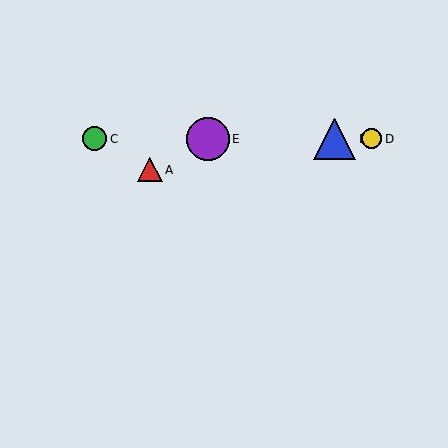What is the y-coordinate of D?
Object D is at y≈139.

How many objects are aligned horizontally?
4 objects (B, C, D, E) are aligned horizontally.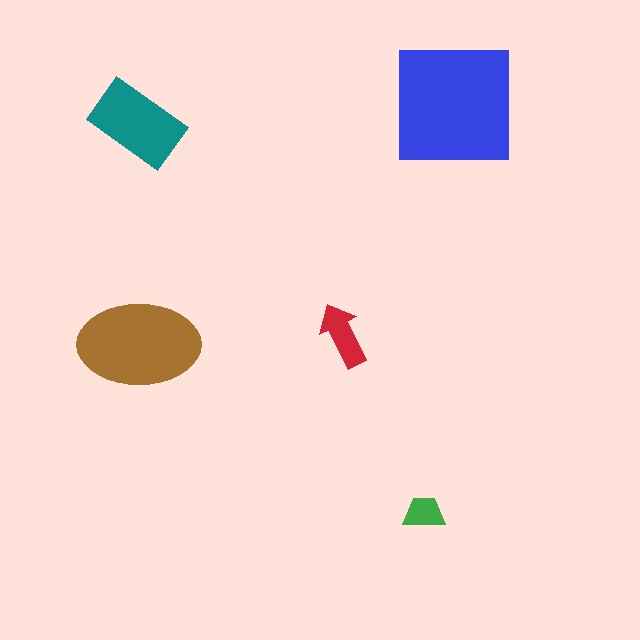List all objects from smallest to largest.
The green trapezoid, the red arrow, the teal rectangle, the brown ellipse, the blue square.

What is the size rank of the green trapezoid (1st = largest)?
5th.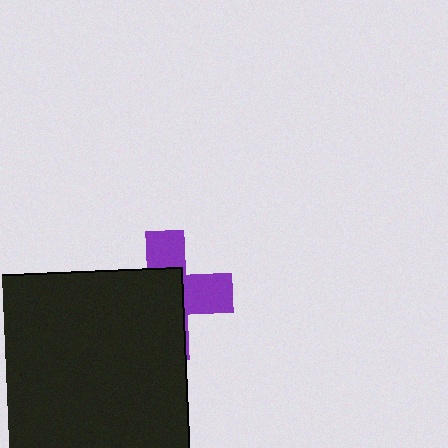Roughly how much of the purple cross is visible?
A small part of it is visible (roughly 40%).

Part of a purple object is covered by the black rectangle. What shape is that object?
It is a cross.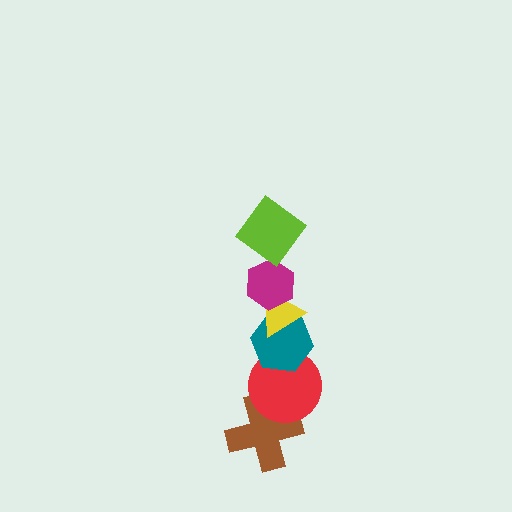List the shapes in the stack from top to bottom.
From top to bottom: the lime diamond, the magenta hexagon, the yellow triangle, the teal hexagon, the red circle, the brown cross.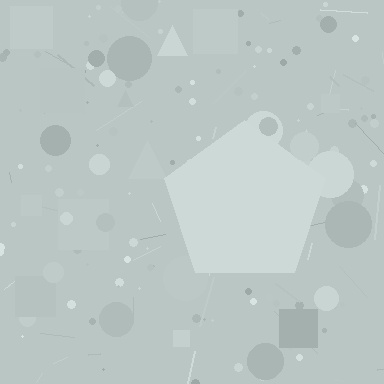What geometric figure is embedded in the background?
A pentagon is embedded in the background.